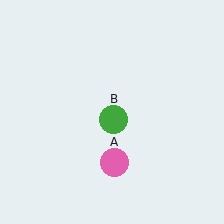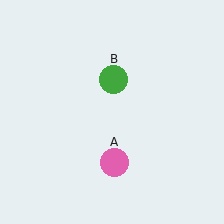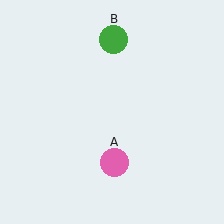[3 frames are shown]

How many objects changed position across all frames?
1 object changed position: green circle (object B).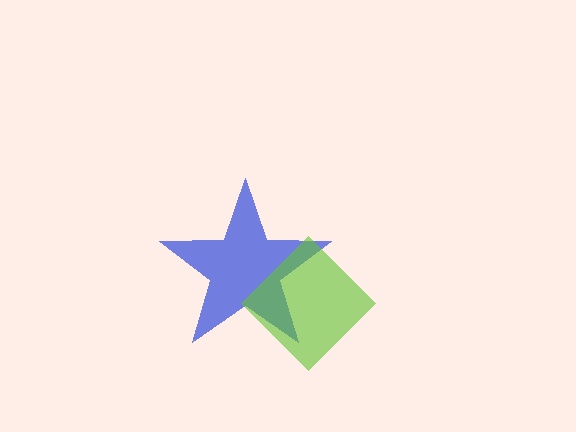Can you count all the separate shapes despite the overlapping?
Yes, there are 2 separate shapes.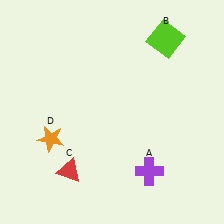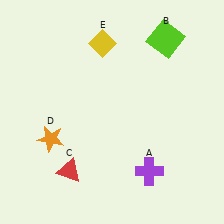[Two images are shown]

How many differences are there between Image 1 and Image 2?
There is 1 difference between the two images.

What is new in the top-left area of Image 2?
A yellow diamond (E) was added in the top-left area of Image 2.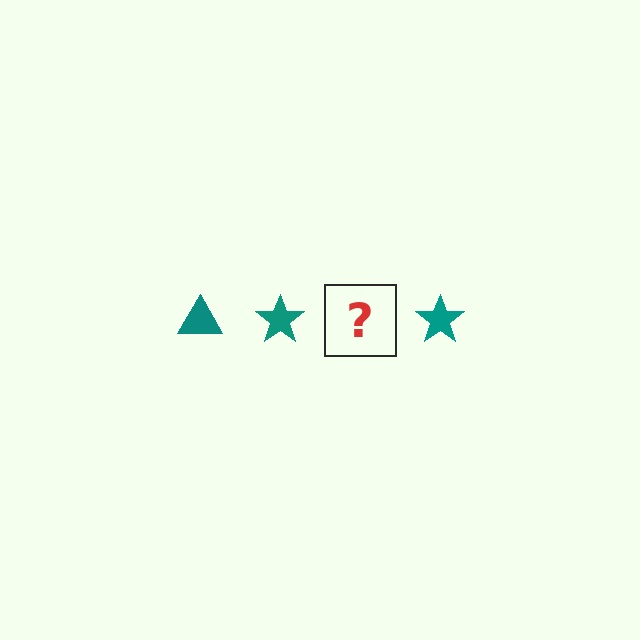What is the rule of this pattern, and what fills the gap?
The rule is that the pattern cycles through triangle, star shapes in teal. The gap should be filled with a teal triangle.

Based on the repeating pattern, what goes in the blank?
The blank should be a teal triangle.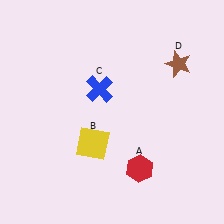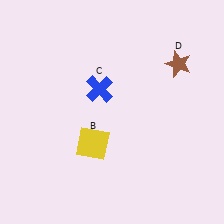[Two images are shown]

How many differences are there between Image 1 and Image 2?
There is 1 difference between the two images.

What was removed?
The red hexagon (A) was removed in Image 2.